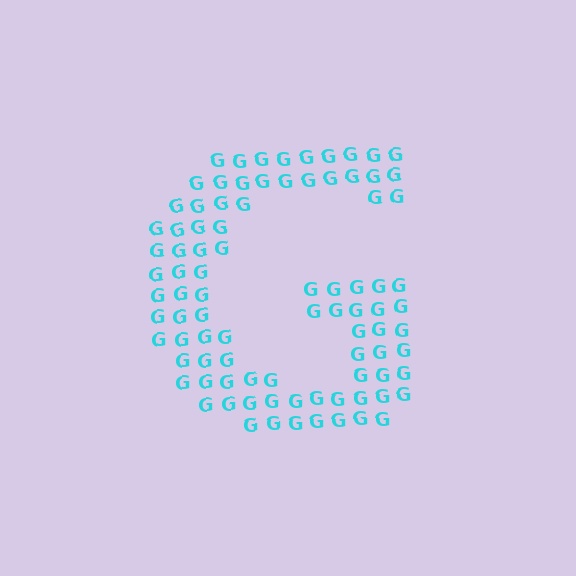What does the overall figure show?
The overall figure shows the letter G.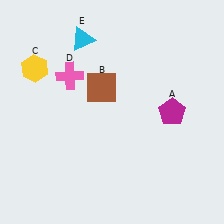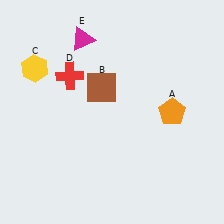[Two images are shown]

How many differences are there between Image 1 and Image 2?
There are 3 differences between the two images.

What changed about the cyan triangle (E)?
In Image 1, E is cyan. In Image 2, it changed to magenta.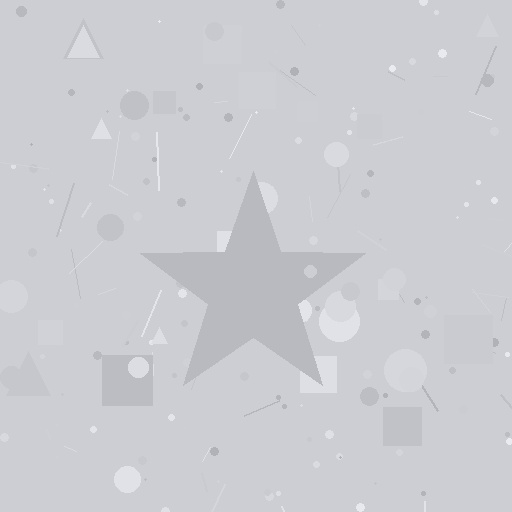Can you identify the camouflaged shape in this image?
The camouflaged shape is a star.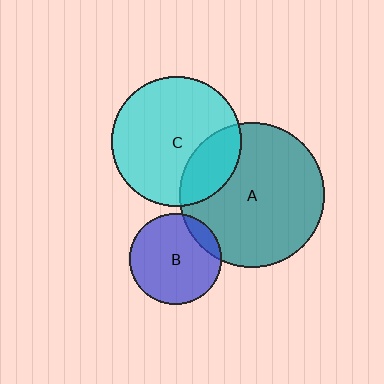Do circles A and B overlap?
Yes.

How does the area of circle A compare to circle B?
Approximately 2.5 times.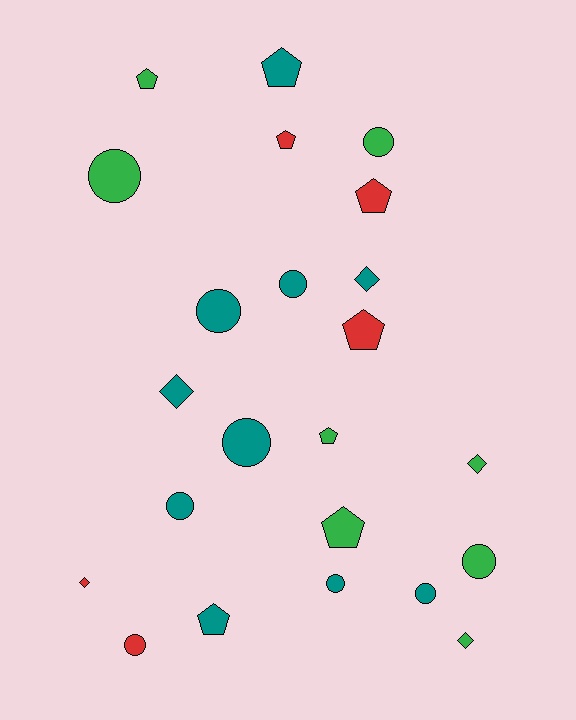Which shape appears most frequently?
Circle, with 10 objects.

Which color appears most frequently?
Teal, with 10 objects.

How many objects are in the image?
There are 23 objects.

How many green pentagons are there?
There are 3 green pentagons.